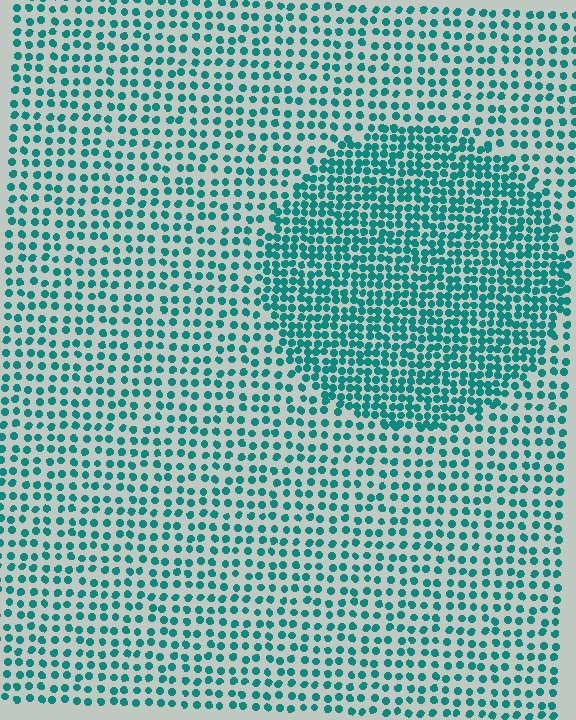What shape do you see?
I see a circle.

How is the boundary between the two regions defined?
The boundary is defined by a change in element density (approximately 1.9x ratio). All elements are the same color, size, and shape.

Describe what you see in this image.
The image contains small teal elements arranged at two different densities. A circle-shaped region is visible where the elements are more densely packed than the surrounding area.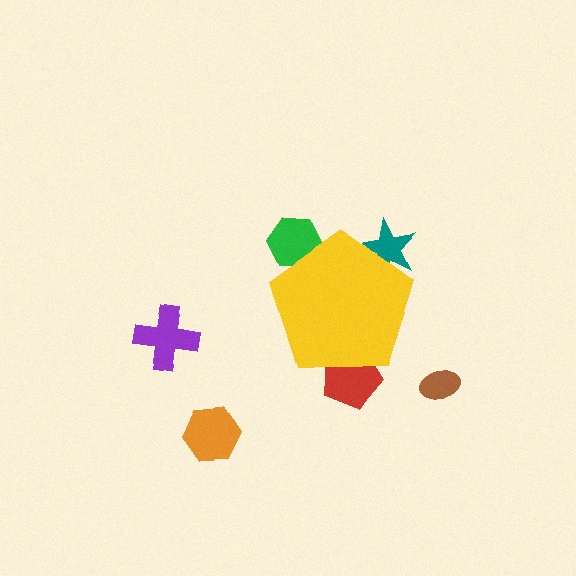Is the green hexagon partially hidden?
Yes, the green hexagon is partially hidden behind the yellow pentagon.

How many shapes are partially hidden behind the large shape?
3 shapes are partially hidden.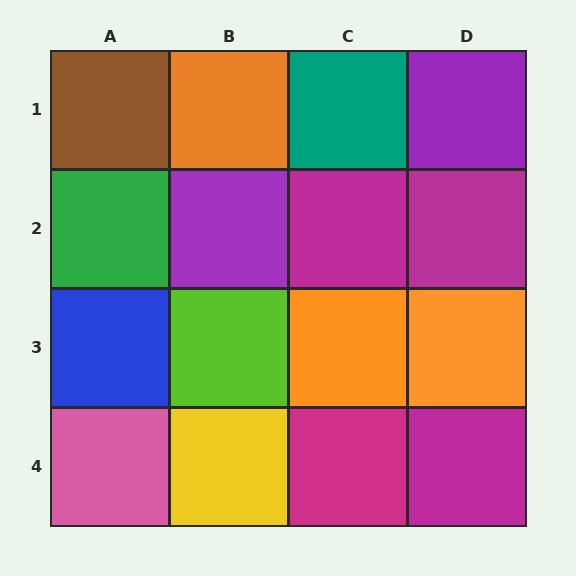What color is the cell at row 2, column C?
Magenta.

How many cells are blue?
1 cell is blue.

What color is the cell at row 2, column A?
Green.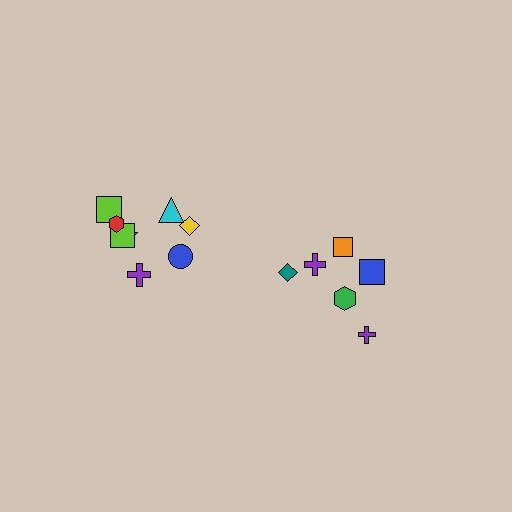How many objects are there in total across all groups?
There are 14 objects.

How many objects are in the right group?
There are 6 objects.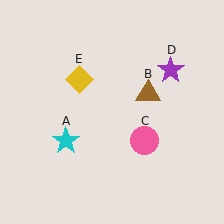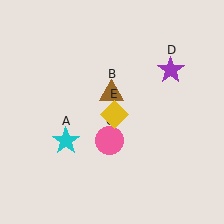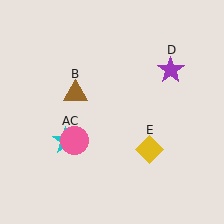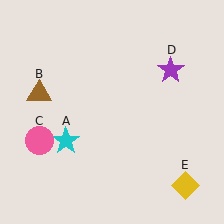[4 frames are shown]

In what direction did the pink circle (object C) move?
The pink circle (object C) moved left.